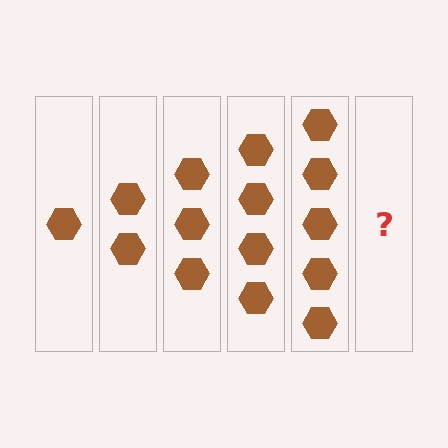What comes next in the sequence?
The next element should be 6 hexagons.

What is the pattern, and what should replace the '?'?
The pattern is that each step adds one more hexagon. The '?' should be 6 hexagons.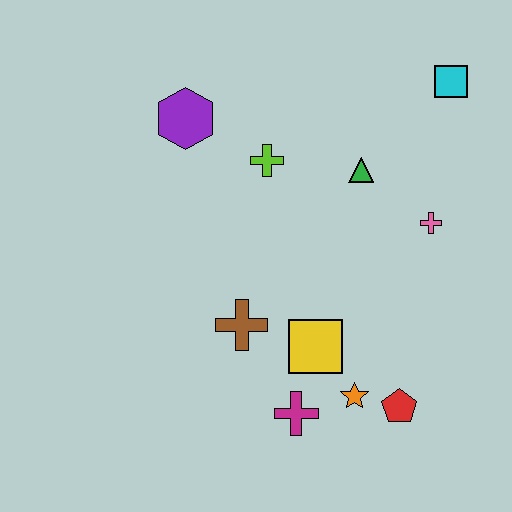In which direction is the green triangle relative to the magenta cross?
The green triangle is above the magenta cross.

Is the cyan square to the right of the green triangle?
Yes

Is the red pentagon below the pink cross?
Yes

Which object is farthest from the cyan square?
The magenta cross is farthest from the cyan square.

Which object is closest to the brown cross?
The yellow square is closest to the brown cross.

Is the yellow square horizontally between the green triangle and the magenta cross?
Yes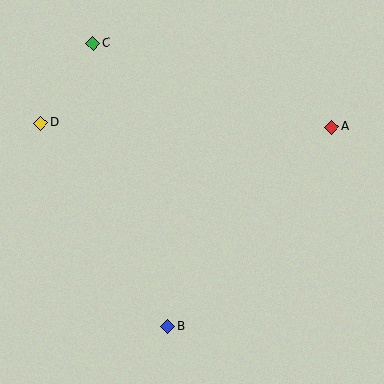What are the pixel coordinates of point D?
Point D is at (40, 123).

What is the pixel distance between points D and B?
The distance between D and B is 240 pixels.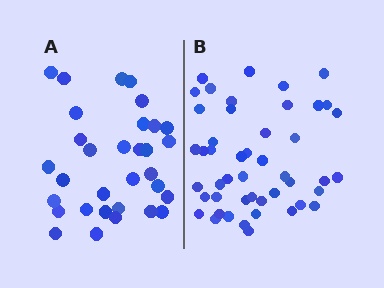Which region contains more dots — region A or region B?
Region B (the right region) has more dots.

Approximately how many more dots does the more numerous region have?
Region B has approximately 15 more dots than region A.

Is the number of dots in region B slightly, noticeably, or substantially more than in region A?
Region B has substantially more. The ratio is roughly 1.5 to 1.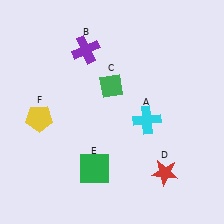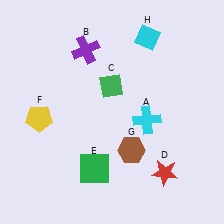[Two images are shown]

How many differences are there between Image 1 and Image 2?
There are 2 differences between the two images.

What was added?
A brown hexagon (G), a cyan diamond (H) were added in Image 2.